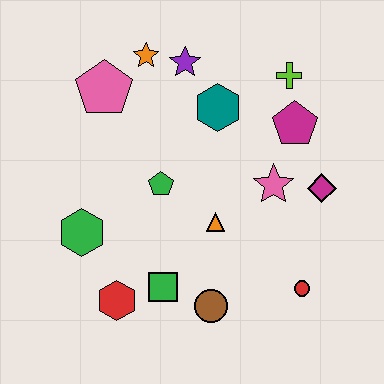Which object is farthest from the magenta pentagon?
The red hexagon is farthest from the magenta pentagon.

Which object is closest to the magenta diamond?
The pink star is closest to the magenta diamond.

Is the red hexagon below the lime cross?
Yes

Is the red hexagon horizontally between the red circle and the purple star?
No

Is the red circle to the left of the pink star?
No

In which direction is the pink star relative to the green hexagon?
The pink star is to the right of the green hexagon.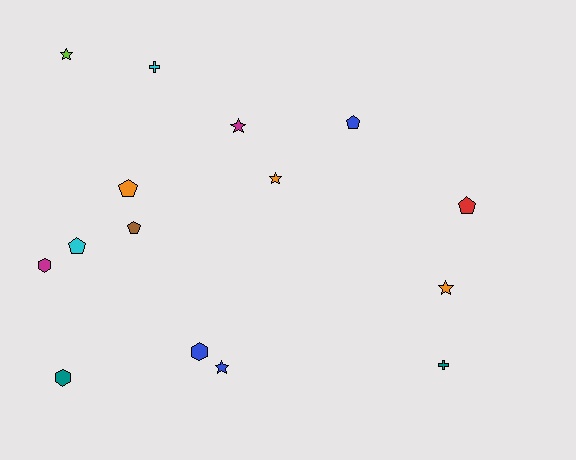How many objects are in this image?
There are 15 objects.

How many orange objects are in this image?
There are 3 orange objects.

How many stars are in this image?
There are 5 stars.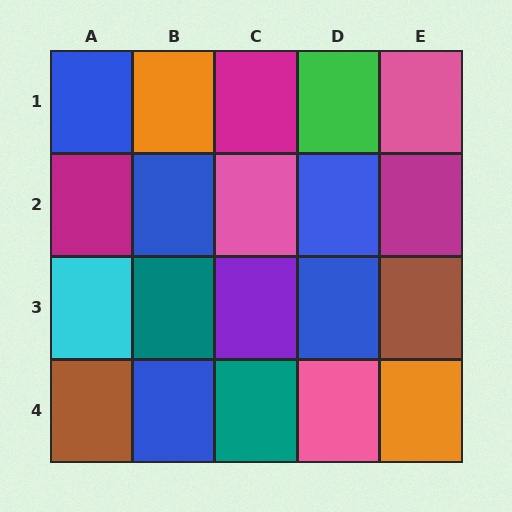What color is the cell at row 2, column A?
Magenta.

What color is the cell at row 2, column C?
Pink.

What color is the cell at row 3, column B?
Teal.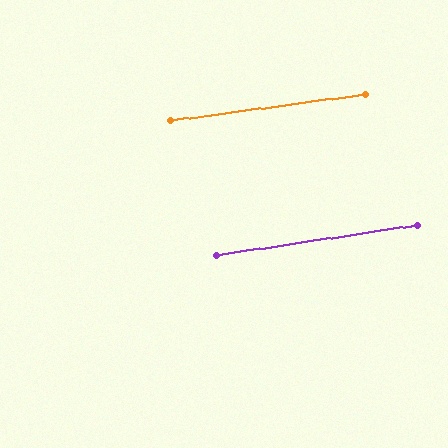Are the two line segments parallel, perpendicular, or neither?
Parallel — their directions differ by only 0.9°.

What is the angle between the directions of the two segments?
Approximately 1 degree.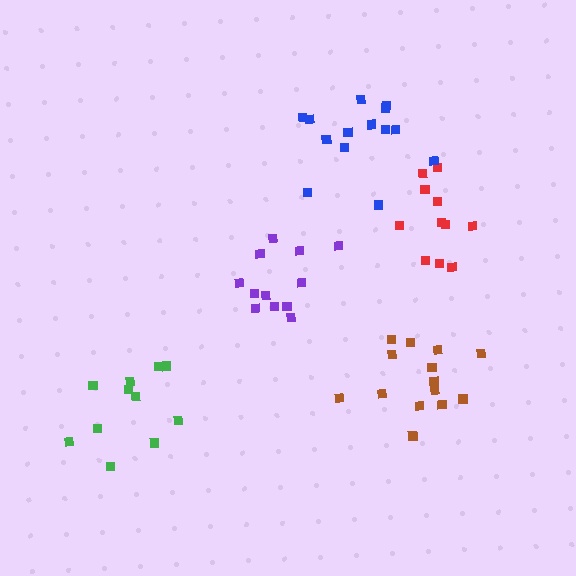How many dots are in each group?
Group 1: 11 dots, Group 2: 14 dots, Group 3: 11 dots, Group 4: 14 dots, Group 5: 12 dots (62 total).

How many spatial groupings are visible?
There are 5 spatial groupings.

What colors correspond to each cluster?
The clusters are colored: red, brown, green, blue, purple.